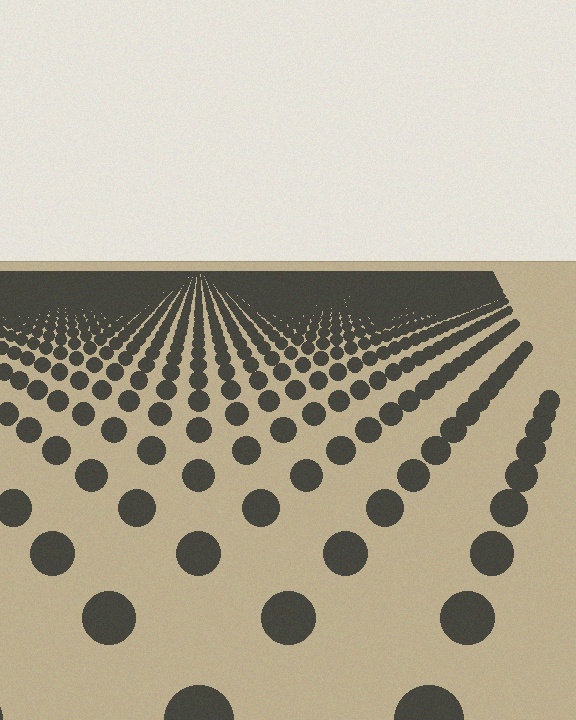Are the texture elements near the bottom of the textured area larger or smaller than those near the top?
Larger. Near the bottom, elements are closer to the viewer and appear at a bigger on-screen size.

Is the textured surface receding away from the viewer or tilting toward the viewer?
The surface is receding away from the viewer. Texture elements get smaller and denser toward the top.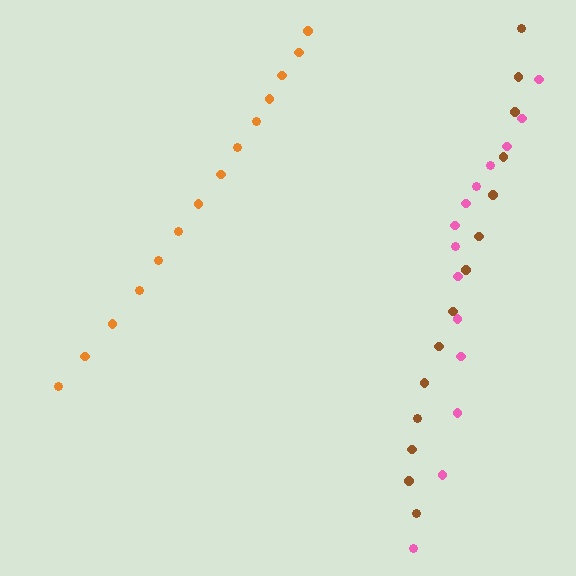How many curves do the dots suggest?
There are 3 distinct paths.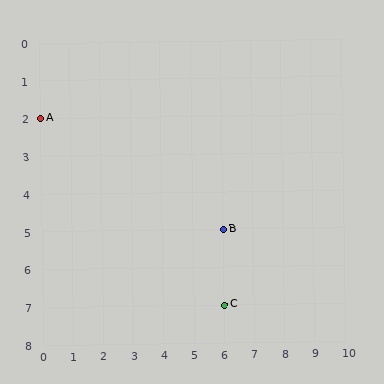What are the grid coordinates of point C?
Point C is at grid coordinates (6, 7).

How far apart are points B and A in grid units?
Points B and A are 6 columns and 3 rows apart (about 6.7 grid units diagonally).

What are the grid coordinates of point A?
Point A is at grid coordinates (0, 2).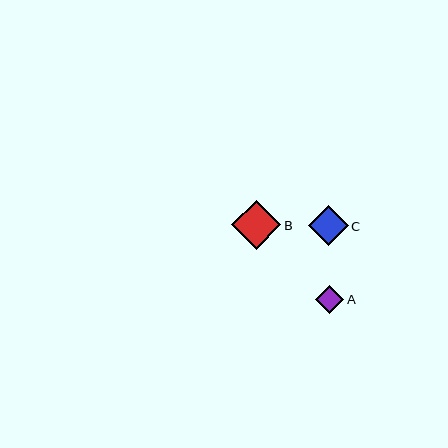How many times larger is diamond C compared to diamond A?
Diamond C is approximately 1.4 times the size of diamond A.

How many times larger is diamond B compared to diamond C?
Diamond B is approximately 1.2 times the size of diamond C.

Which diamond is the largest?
Diamond B is the largest with a size of approximately 49 pixels.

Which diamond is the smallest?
Diamond A is the smallest with a size of approximately 28 pixels.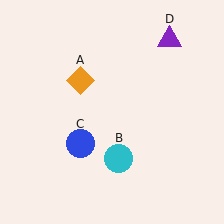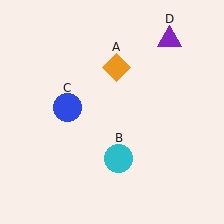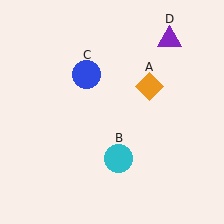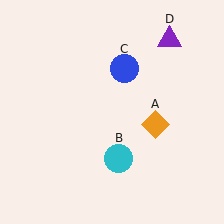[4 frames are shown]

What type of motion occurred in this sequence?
The orange diamond (object A), blue circle (object C) rotated clockwise around the center of the scene.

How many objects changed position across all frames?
2 objects changed position: orange diamond (object A), blue circle (object C).